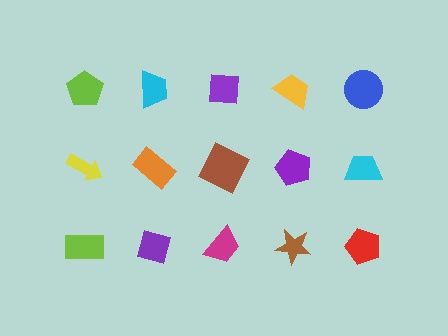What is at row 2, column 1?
A yellow arrow.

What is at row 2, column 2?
An orange rectangle.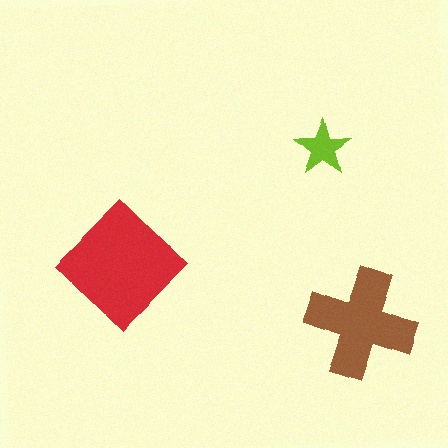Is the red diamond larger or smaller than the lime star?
Larger.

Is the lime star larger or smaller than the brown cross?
Smaller.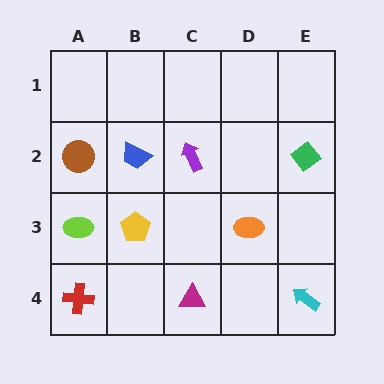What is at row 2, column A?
A brown circle.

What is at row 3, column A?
A lime ellipse.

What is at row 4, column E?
A cyan arrow.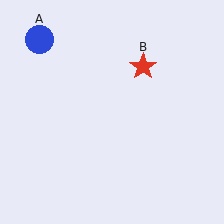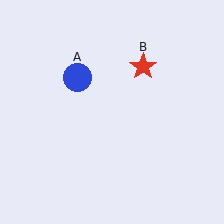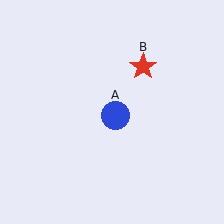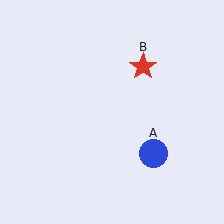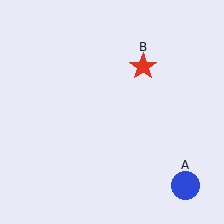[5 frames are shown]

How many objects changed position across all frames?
1 object changed position: blue circle (object A).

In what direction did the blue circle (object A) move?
The blue circle (object A) moved down and to the right.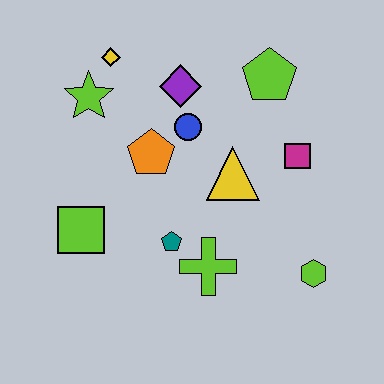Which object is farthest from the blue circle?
The lime hexagon is farthest from the blue circle.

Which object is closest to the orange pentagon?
The blue circle is closest to the orange pentagon.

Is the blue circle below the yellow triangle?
No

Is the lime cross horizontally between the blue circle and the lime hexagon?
Yes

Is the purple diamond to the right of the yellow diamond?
Yes